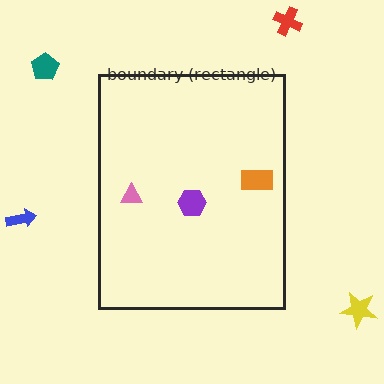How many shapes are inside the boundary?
3 inside, 4 outside.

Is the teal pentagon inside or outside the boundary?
Outside.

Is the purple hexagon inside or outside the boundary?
Inside.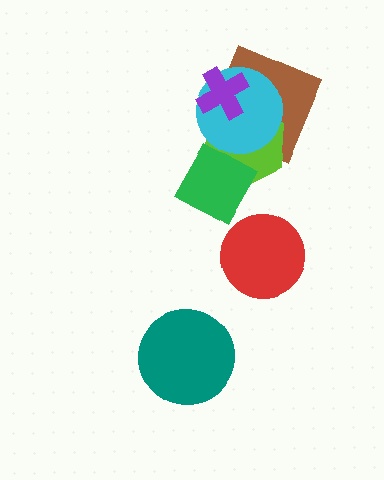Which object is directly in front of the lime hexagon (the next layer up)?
The green diamond is directly in front of the lime hexagon.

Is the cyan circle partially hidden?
Yes, it is partially covered by another shape.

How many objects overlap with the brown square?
3 objects overlap with the brown square.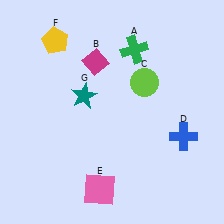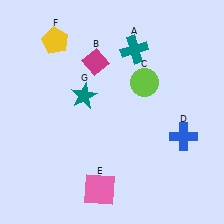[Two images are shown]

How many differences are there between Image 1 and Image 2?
There is 1 difference between the two images.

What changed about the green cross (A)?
In Image 1, A is green. In Image 2, it changed to teal.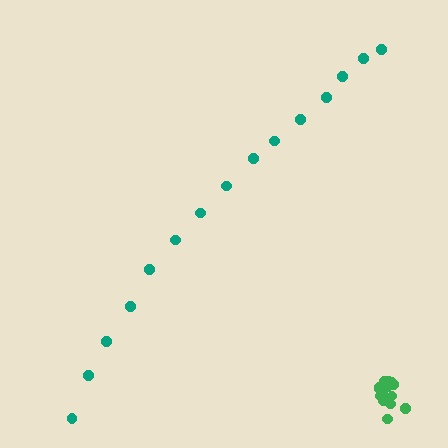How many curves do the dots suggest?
There are 2 distinct paths.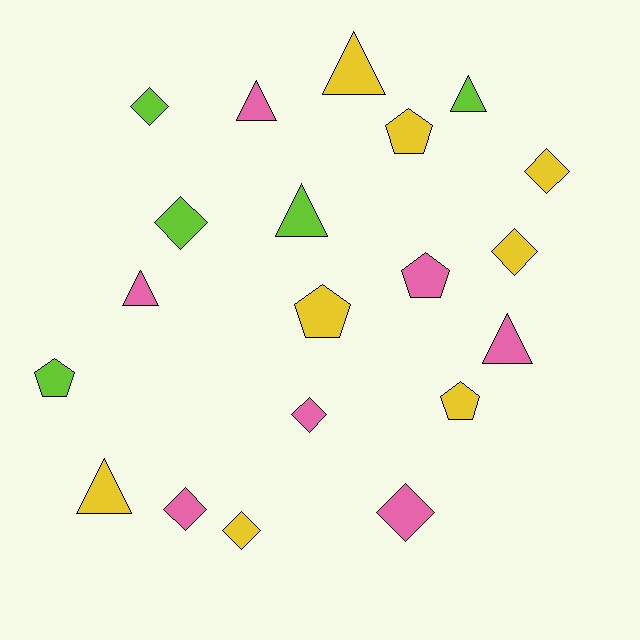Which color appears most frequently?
Yellow, with 8 objects.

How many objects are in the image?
There are 20 objects.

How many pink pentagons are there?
There is 1 pink pentagon.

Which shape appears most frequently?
Diamond, with 8 objects.